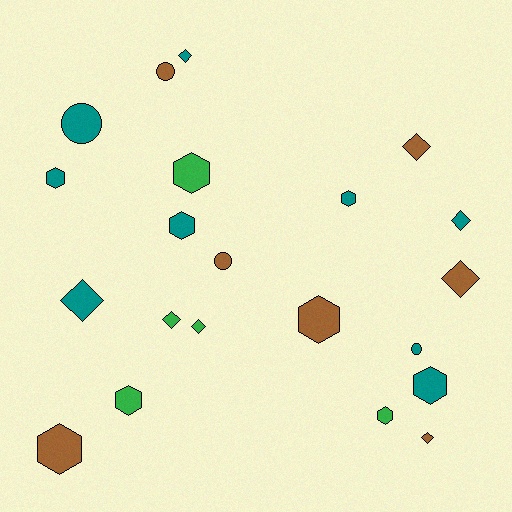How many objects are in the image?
There are 21 objects.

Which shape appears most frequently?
Hexagon, with 9 objects.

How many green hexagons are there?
There are 3 green hexagons.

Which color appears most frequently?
Teal, with 9 objects.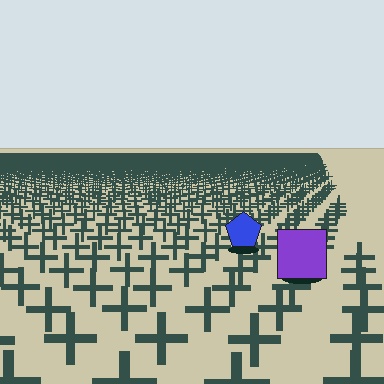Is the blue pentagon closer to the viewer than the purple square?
No. The purple square is closer — you can tell from the texture gradient: the ground texture is coarser near it.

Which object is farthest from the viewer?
The blue pentagon is farthest from the viewer. It appears smaller and the ground texture around it is denser.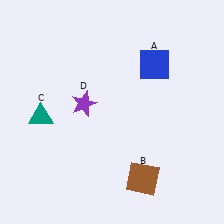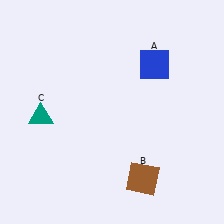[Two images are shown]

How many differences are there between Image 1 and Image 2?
There is 1 difference between the two images.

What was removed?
The purple star (D) was removed in Image 2.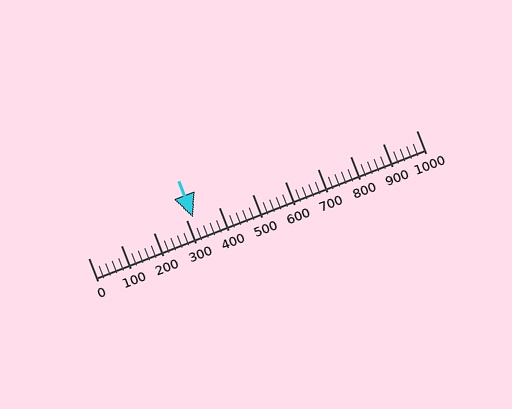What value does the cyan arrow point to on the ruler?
The cyan arrow points to approximately 320.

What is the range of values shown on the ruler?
The ruler shows values from 0 to 1000.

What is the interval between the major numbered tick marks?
The major tick marks are spaced 100 units apart.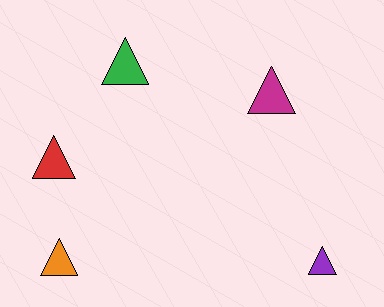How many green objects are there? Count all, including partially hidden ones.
There is 1 green object.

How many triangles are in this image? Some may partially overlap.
There are 5 triangles.